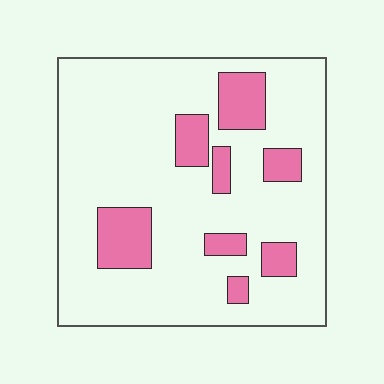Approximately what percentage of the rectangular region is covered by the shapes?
Approximately 20%.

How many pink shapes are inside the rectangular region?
8.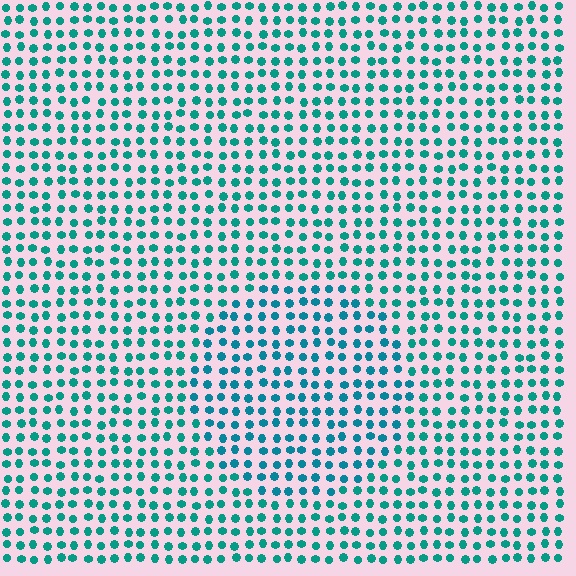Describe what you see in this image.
The image is filled with small teal elements in a uniform arrangement. A circle-shaped region is visible where the elements are tinted to a slightly different hue, forming a subtle color boundary.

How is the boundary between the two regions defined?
The boundary is defined purely by a slight shift in hue (about 18 degrees). Spacing, size, and orientation are identical on both sides.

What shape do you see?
I see a circle.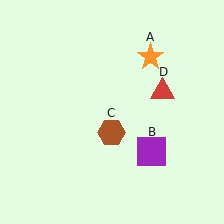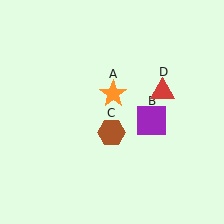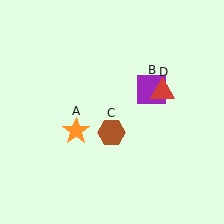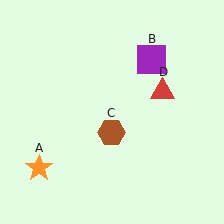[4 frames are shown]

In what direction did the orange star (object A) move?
The orange star (object A) moved down and to the left.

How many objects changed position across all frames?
2 objects changed position: orange star (object A), purple square (object B).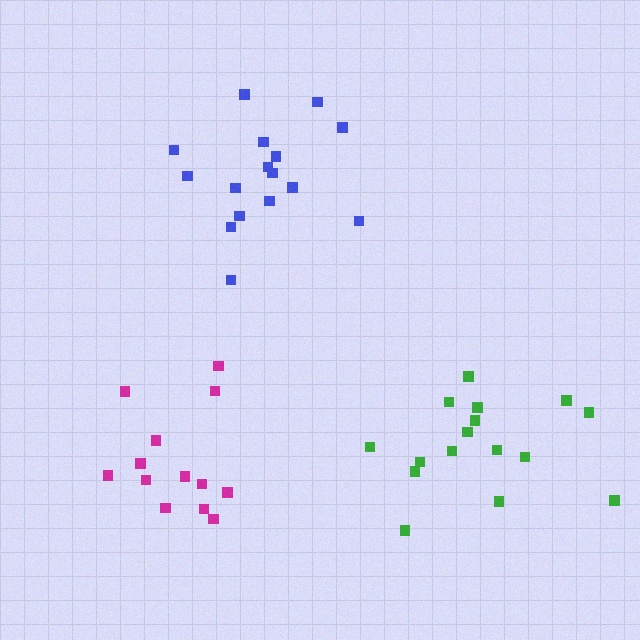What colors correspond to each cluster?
The clusters are colored: magenta, blue, green.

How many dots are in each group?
Group 1: 13 dots, Group 2: 16 dots, Group 3: 16 dots (45 total).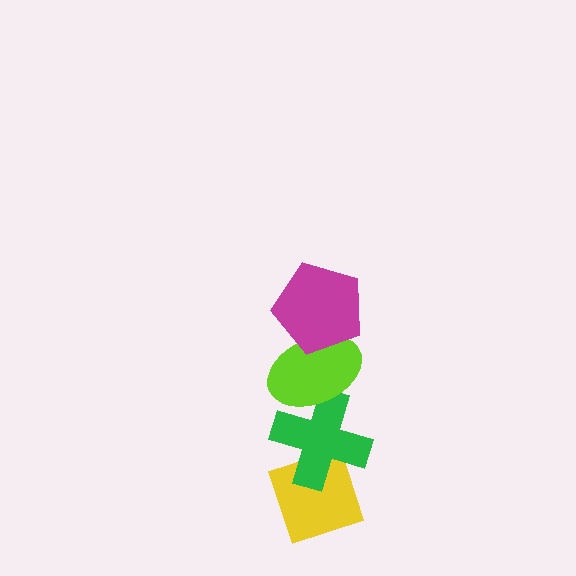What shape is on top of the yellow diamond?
The green cross is on top of the yellow diamond.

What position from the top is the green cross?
The green cross is 3rd from the top.